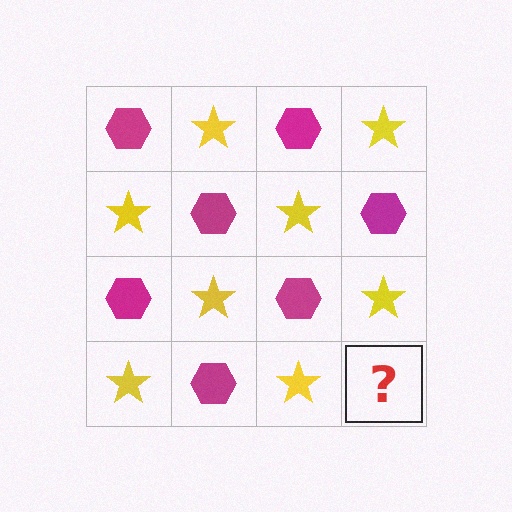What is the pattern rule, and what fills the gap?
The rule is that it alternates magenta hexagon and yellow star in a checkerboard pattern. The gap should be filled with a magenta hexagon.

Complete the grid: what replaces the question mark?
The question mark should be replaced with a magenta hexagon.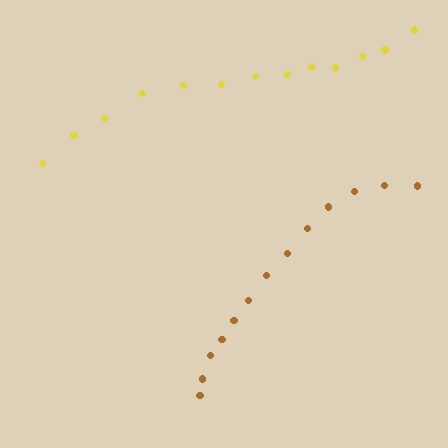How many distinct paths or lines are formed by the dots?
There are 2 distinct paths.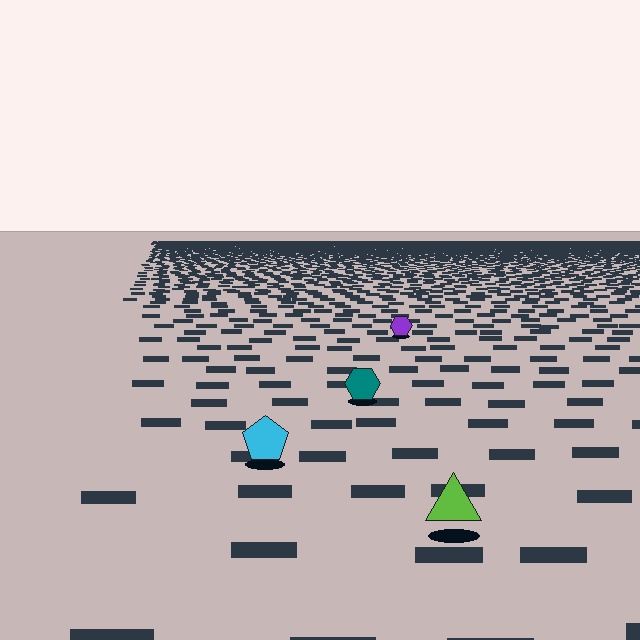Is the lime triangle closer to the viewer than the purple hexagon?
Yes. The lime triangle is closer — you can tell from the texture gradient: the ground texture is coarser near it.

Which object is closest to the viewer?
The lime triangle is closest. The texture marks near it are larger and more spread out.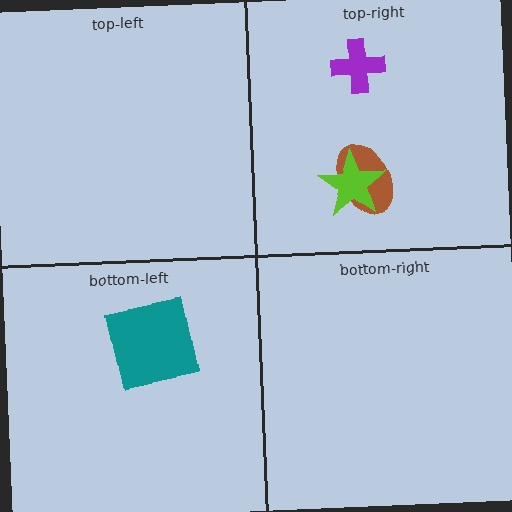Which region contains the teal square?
The bottom-left region.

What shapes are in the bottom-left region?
The teal square.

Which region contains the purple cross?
The top-right region.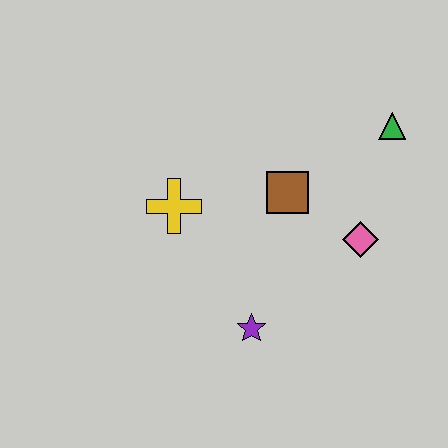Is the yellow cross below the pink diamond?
No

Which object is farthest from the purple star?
The green triangle is farthest from the purple star.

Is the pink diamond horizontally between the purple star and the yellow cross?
No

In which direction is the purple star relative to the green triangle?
The purple star is below the green triangle.